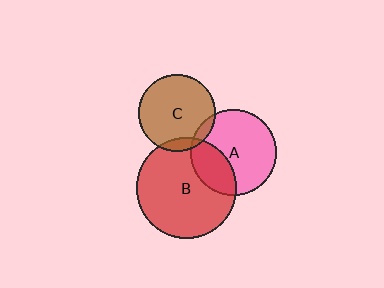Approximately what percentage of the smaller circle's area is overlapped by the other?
Approximately 30%.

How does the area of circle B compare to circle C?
Approximately 1.7 times.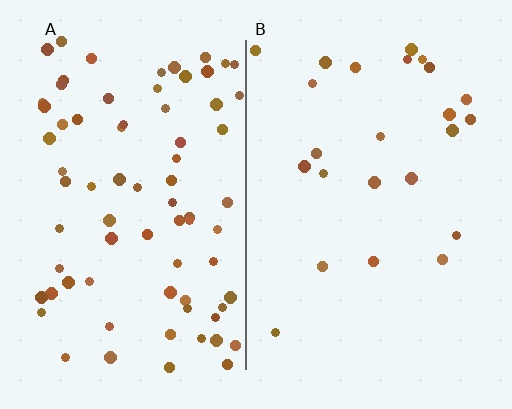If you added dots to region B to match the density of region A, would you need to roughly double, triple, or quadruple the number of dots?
Approximately triple.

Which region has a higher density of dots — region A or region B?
A (the left).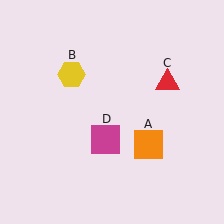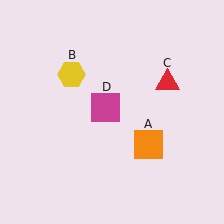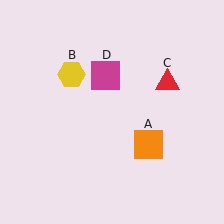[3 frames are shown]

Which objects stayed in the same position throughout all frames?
Orange square (object A) and yellow hexagon (object B) and red triangle (object C) remained stationary.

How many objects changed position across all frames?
1 object changed position: magenta square (object D).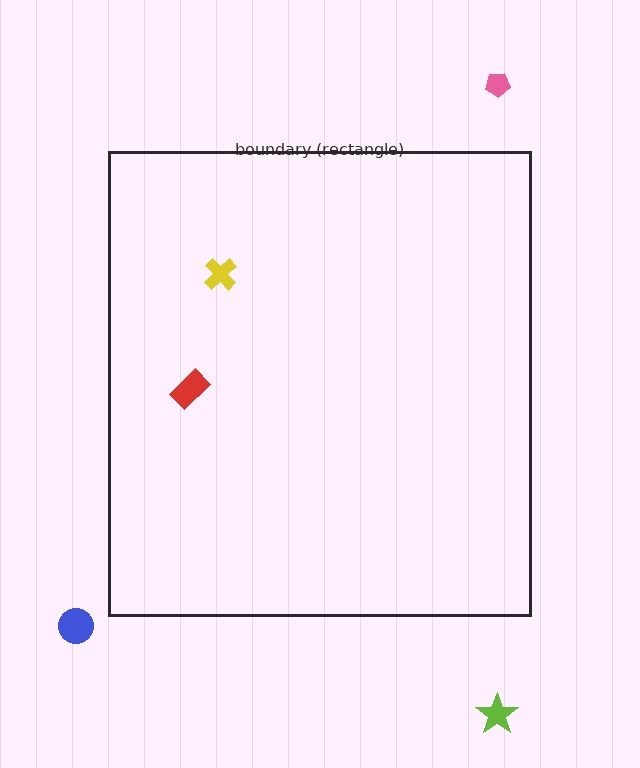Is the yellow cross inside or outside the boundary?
Inside.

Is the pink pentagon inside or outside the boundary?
Outside.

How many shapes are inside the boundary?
2 inside, 3 outside.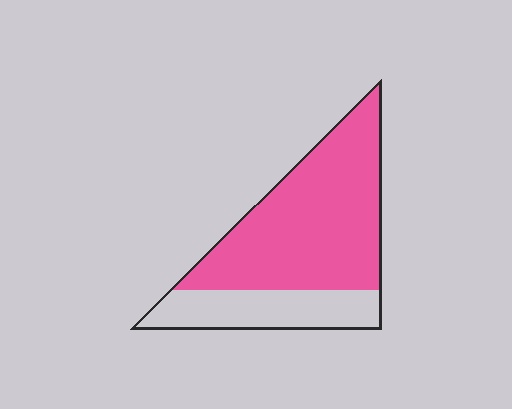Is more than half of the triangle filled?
Yes.